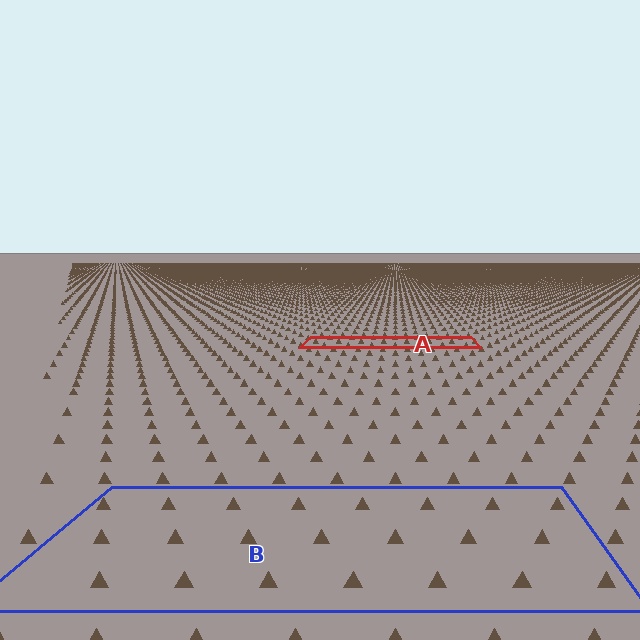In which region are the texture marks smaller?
The texture marks are smaller in region A, because it is farther away.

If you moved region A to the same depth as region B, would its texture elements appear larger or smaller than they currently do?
They would appear larger. At a closer depth, the same texture elements are projected at a bigger on-screen size.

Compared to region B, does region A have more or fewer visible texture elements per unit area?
Region A has more texture elements per unit area — they are packed more densely because it is farther away.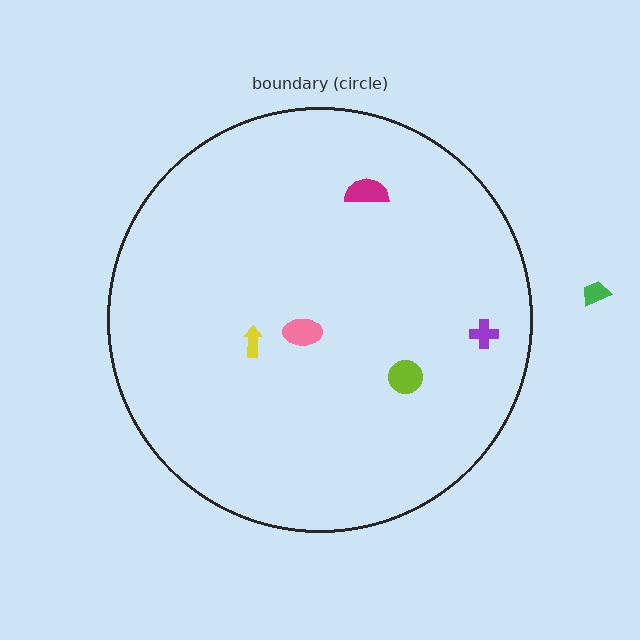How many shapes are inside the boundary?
5 inside, 1 outside.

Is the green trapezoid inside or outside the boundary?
Outside.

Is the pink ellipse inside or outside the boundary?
Inside.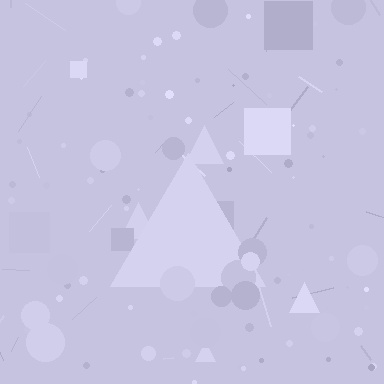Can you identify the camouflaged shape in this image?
The camouflaged shape is a triangle.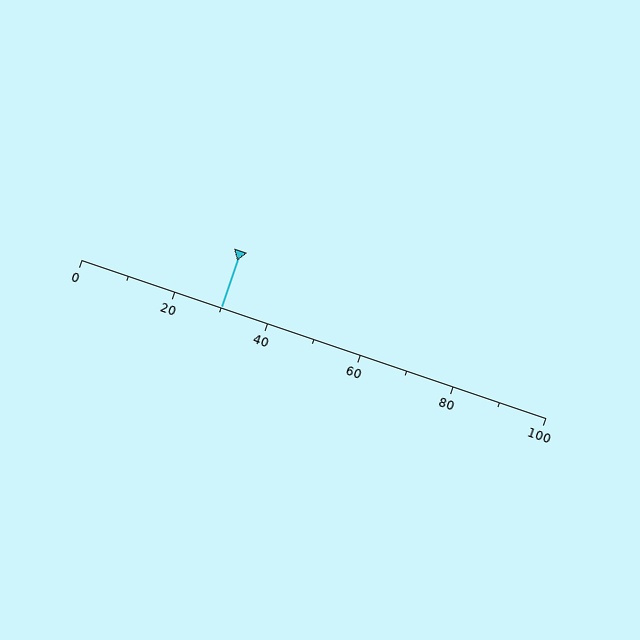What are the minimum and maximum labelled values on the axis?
The axis runs from 0 to 100.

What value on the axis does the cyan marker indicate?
The marker indicates approximately 30.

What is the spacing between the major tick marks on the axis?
The major ticks are spaced 20 apart.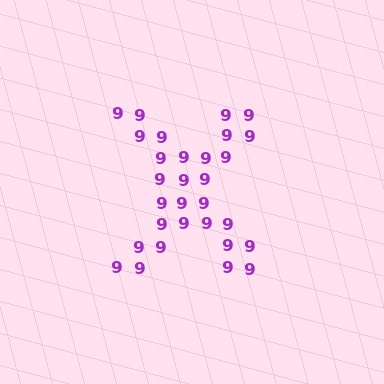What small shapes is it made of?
It is made of small digit 9's.